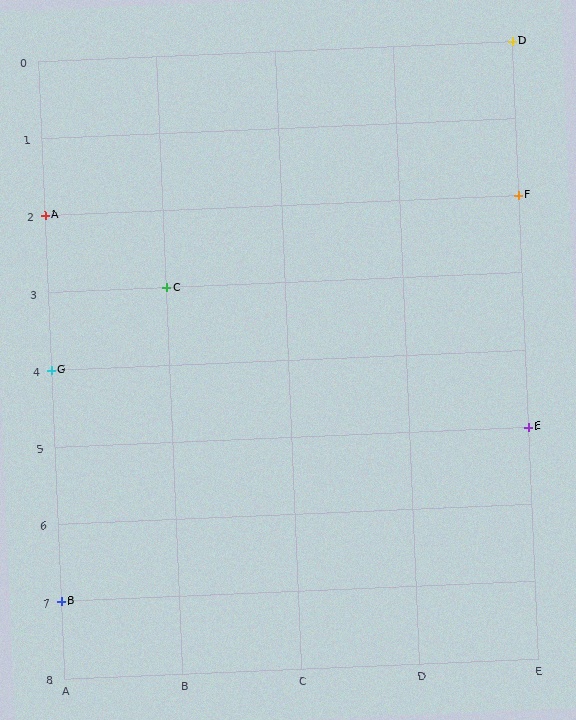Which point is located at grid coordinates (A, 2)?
Point A is at (A, 2).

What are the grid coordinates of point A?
Point A is at grid coordinates (A, 2).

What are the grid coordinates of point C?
Point C is at grid coordinates (B, 3).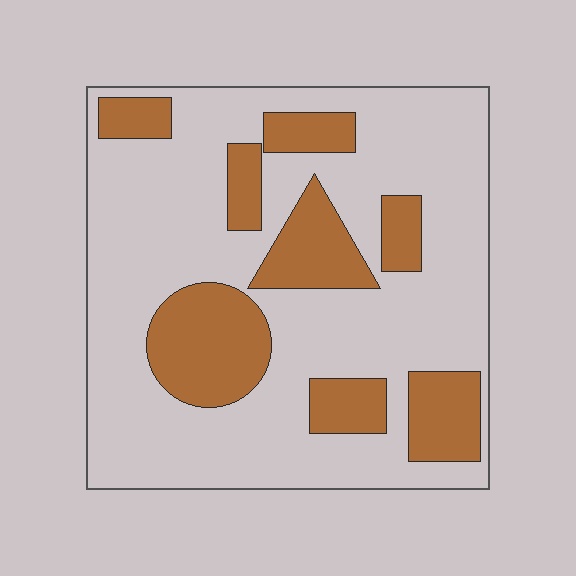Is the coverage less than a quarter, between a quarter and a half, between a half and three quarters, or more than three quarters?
Between a quarter and a half.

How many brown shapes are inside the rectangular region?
8.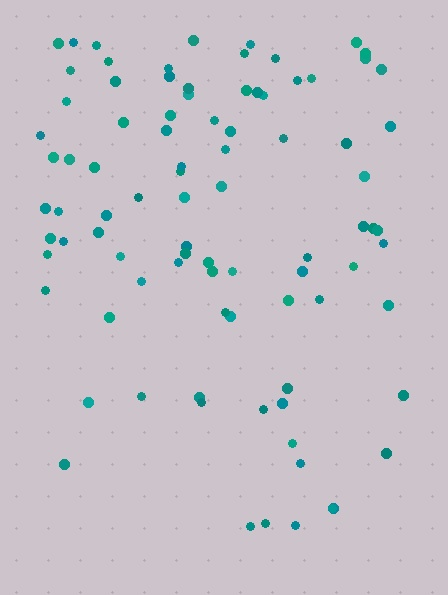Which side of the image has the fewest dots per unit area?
The bottom.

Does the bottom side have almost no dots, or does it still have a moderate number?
Still a moderate number, just noticeably fewer than the top.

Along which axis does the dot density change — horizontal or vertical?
Vertical.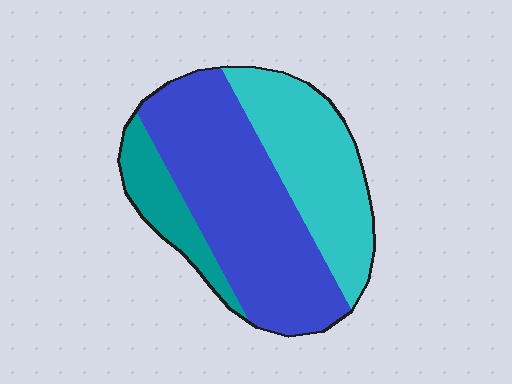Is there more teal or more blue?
Blue.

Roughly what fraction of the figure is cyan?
Cyan takes up about one third (1/3) of the figure.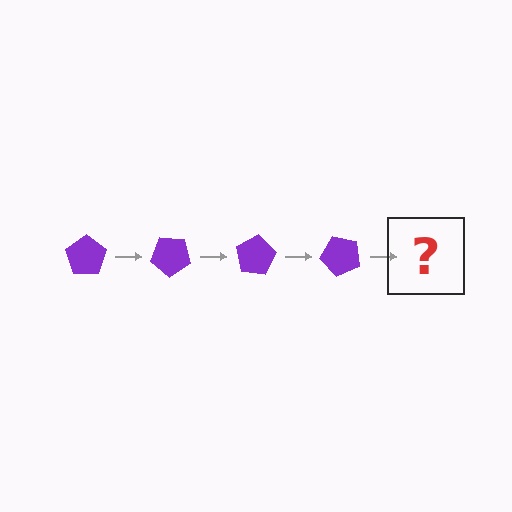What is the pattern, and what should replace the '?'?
The pattern is that the pentagon rotates 40 degrees each step. The '?' should be a purple pentagon rotated 160 degrees.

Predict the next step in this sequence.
The next step is a purple pentagon rotated 160 degrees.